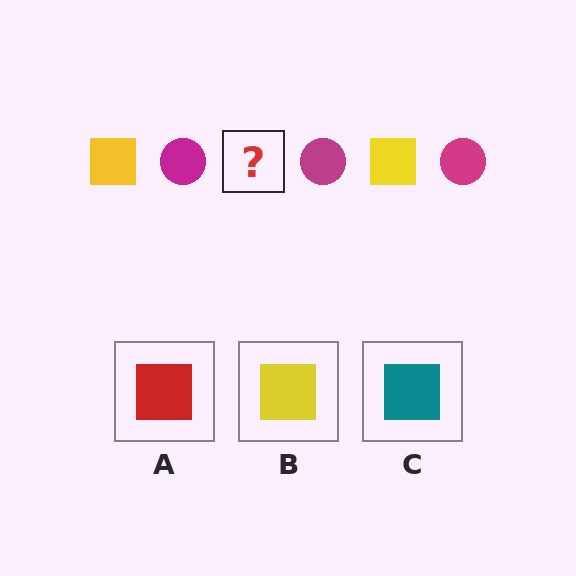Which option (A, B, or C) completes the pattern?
B.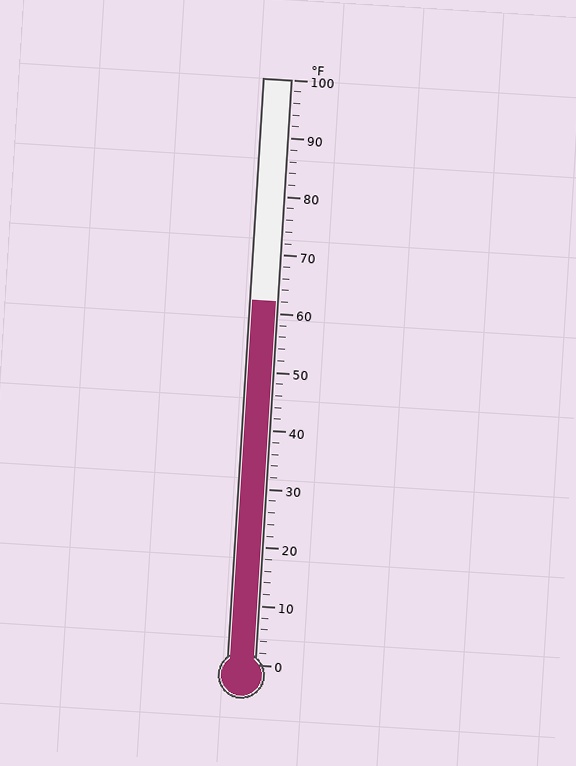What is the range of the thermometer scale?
The thermometer scale ranges from 0°F to 100°F.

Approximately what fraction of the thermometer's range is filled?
The thermometer is filled to approximately 60% of its range.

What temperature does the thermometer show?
The thermometer shows approximately 62°F.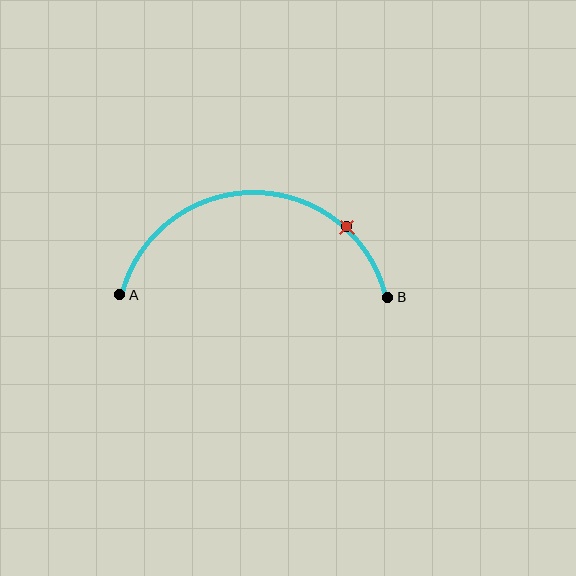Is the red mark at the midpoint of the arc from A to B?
No. The red mark lies on the arc but is closer to endpoint B. The arc midpoint would be at the point on the curve equidistant along the arc from both A and B.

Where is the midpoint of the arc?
The arc midpoint is the point on the curve farthest from the straight line joining A and B. It sits above that line.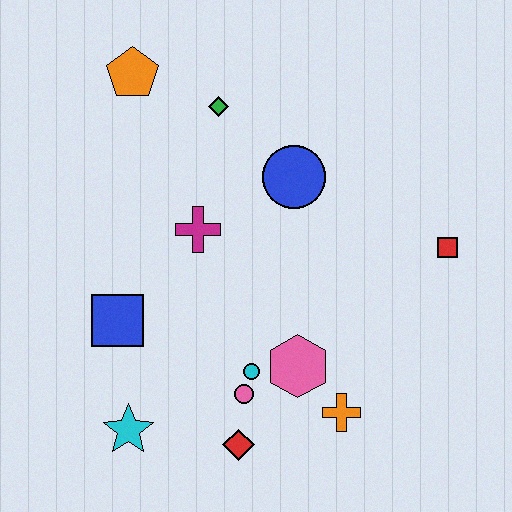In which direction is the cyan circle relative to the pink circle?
The cyan circle is above the pink circle.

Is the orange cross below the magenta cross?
Yes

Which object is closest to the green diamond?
The orange pentagon is closest to the green diamond.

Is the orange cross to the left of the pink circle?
No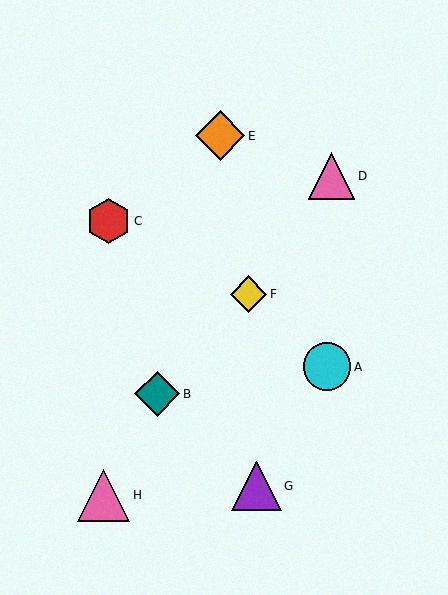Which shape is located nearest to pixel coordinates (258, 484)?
The purple triangle (labeled G) at (256, 486) is nearest to that location.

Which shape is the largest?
The pink triangle (labeled H) is the largest.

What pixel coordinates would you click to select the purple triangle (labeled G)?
Click at (256, 486) to select the purple triangle G.